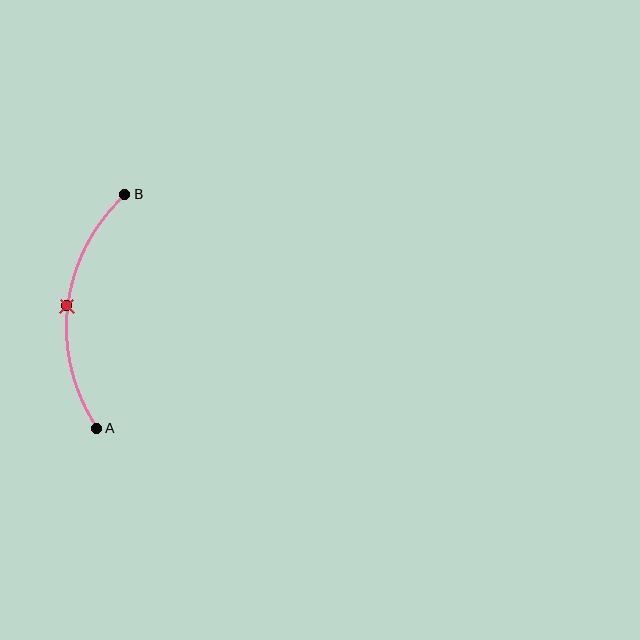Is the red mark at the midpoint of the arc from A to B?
Yes. The red mark lies on the arc at equal arc-length from both A and B — it is the arc midpoint.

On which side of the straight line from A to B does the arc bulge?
The arc bulges to the left of the straight line connecting A and B.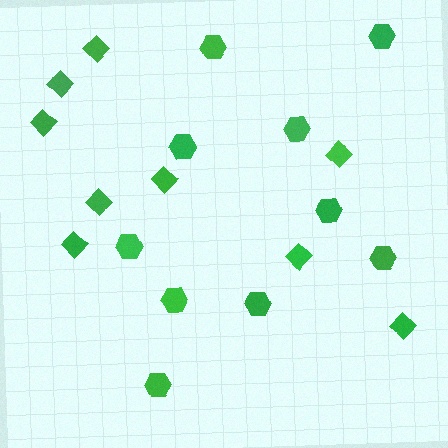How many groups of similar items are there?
There are 2 groups: one group of hexagons (10) and one group of diamonds (9).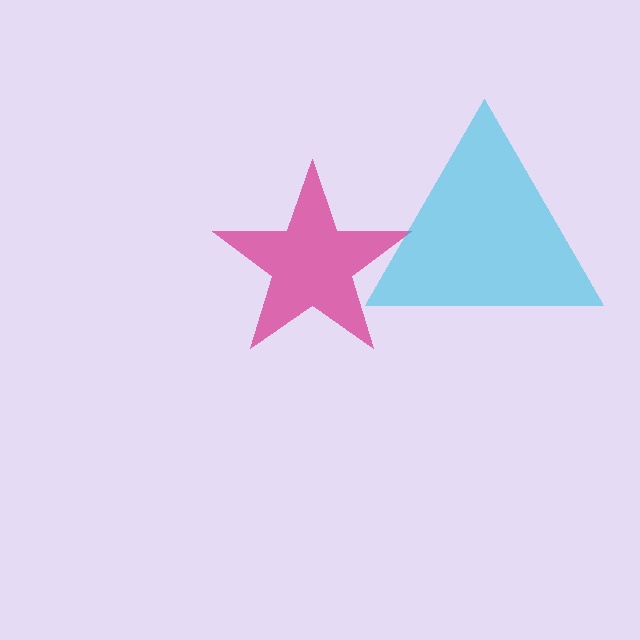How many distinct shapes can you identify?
There are 2 distinct shapes: a magenta star, a cyan triangle.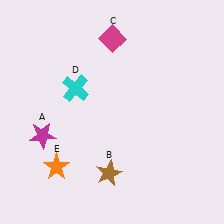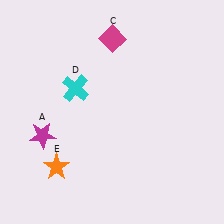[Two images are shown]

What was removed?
The brown star (B) was removed in Image 2.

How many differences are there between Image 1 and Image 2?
There is 1 difference between the two images.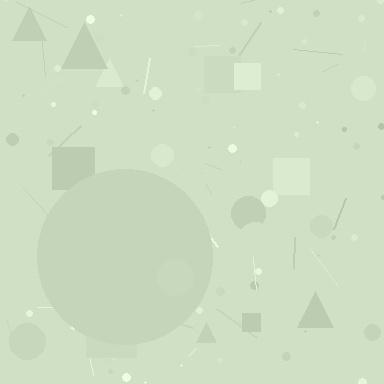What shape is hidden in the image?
A circle is hidden in the image.